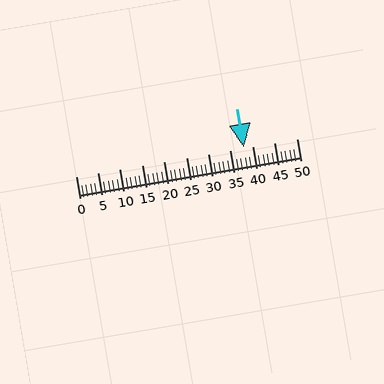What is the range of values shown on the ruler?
The ruler shows values from 0 to 50.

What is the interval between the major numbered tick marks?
The major tick marks are spaced 5 units apart.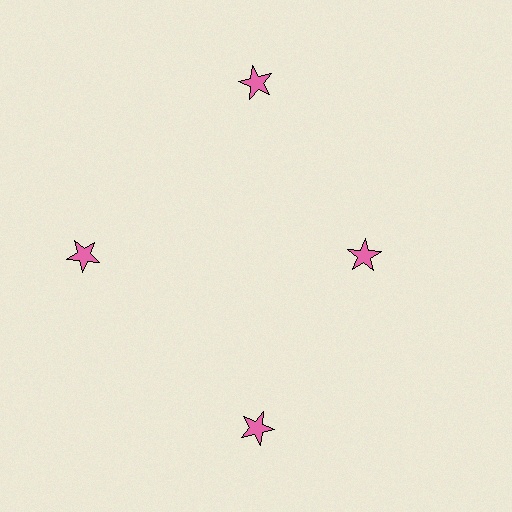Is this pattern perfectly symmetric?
No. The 4 pink stars are arranged in a ring, but one element near the 3 o'clock position is pulled inward toward the center, breaking the 4-fold rotational symmetry.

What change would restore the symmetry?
The symmetry would be restored by moving it outward, back onto the ring so that all 4 stars sit at equal angles and equal distance from the center.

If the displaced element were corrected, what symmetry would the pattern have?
It would have 4-fold rotational symmetry — the pattern would map onto itself every 90 degrees.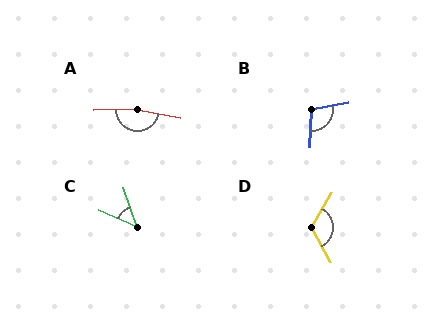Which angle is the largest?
A, at approximately 167 degrees.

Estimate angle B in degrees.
Approximately 102 degrees.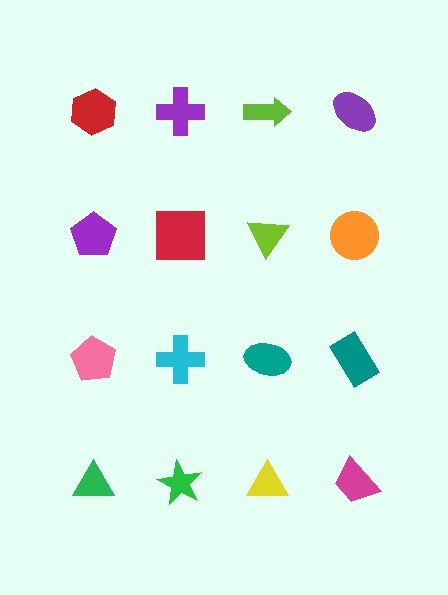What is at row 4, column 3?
A yellow triangle.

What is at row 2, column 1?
A purple pentagon.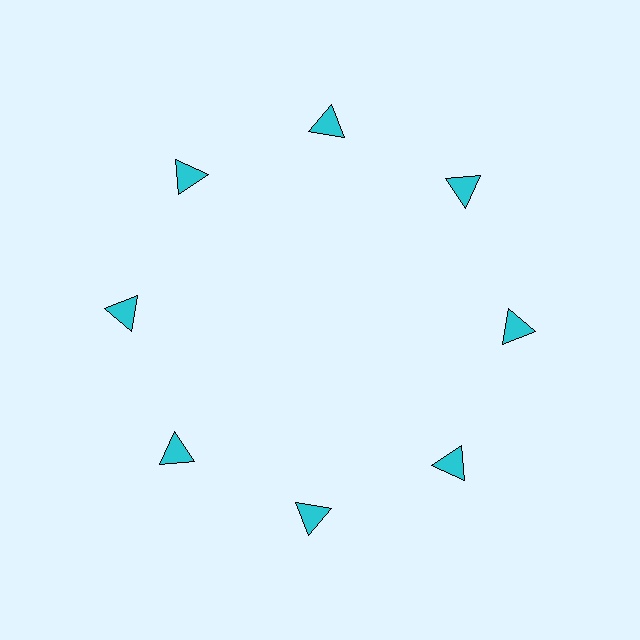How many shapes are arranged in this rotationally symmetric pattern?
There are 8 shapes, arranged in 8 groups of 1.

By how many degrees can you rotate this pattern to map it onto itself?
The pattern maps onto itself every 45 degrees of rotation.